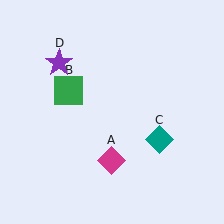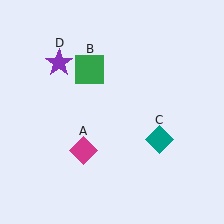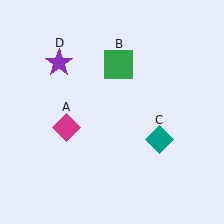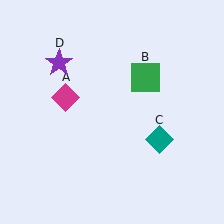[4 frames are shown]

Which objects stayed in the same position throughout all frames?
Teal diamond (object C) and purple star (object D) remained stationary.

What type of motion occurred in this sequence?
The magenta diamond (object A), green square (object B) rotated clockwise around the center of the scene.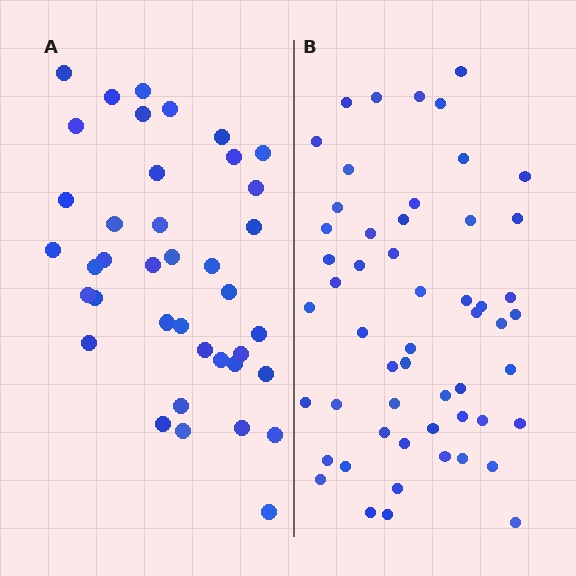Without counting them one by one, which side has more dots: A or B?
Region B (the right region) has more dots.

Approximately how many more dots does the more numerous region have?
Region B has approximately 15 more dots than region A.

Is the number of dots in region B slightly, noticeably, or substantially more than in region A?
Region B has noticeably more, but not dramatically so. The ratio is roughly 1.4 to 1.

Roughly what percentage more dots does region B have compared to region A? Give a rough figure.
About 40% more.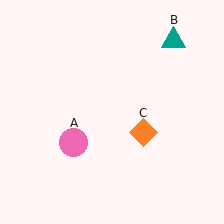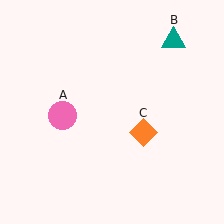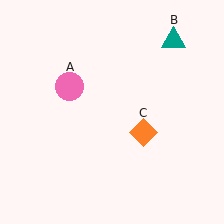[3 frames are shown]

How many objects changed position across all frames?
1 object changed position: pink circle (object A).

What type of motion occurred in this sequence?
The pink circle (object A) rotated clockwise around the center of the scene.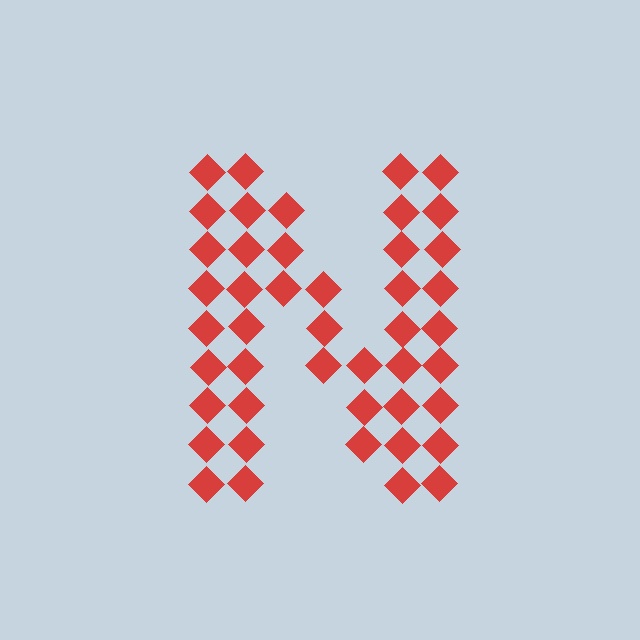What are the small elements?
The small elements are diamonds.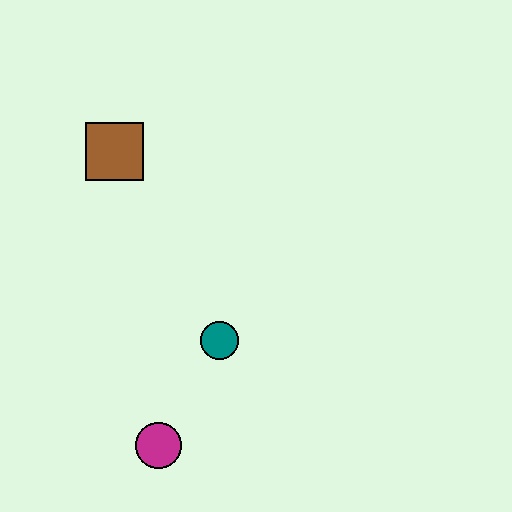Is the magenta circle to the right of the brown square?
Yes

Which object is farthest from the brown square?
The magenta circle is farthest from the brown square.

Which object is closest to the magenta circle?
The teal circle is closest to the magenta circle.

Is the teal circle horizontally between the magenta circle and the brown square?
No